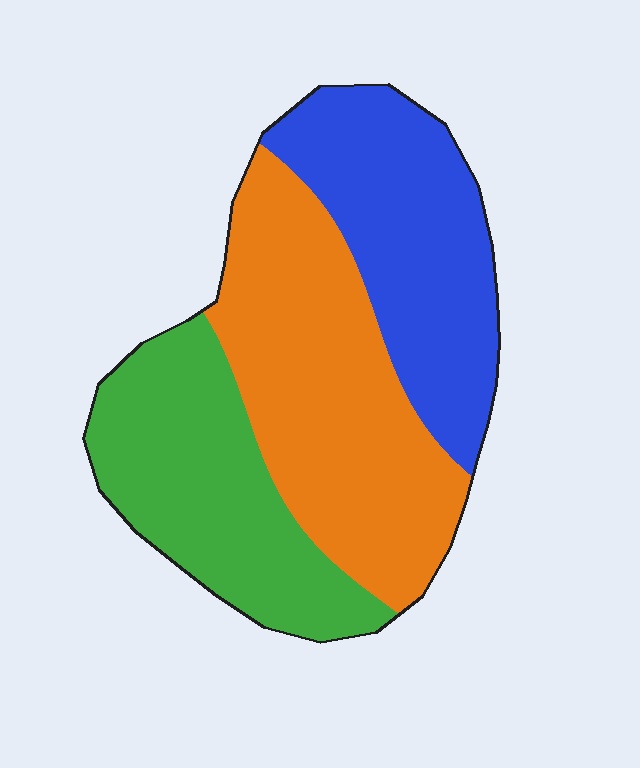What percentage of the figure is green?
Green covers around 30% of the figure.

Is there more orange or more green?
Orange.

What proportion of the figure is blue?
Blue covers 30% of the figure.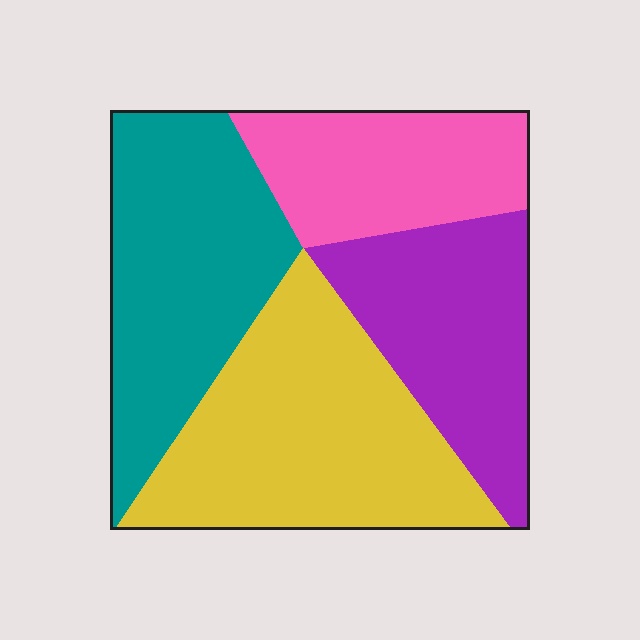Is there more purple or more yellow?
Yellow.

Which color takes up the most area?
Yellow, at roughly 30%.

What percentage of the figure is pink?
Pink covers 18% of the figure.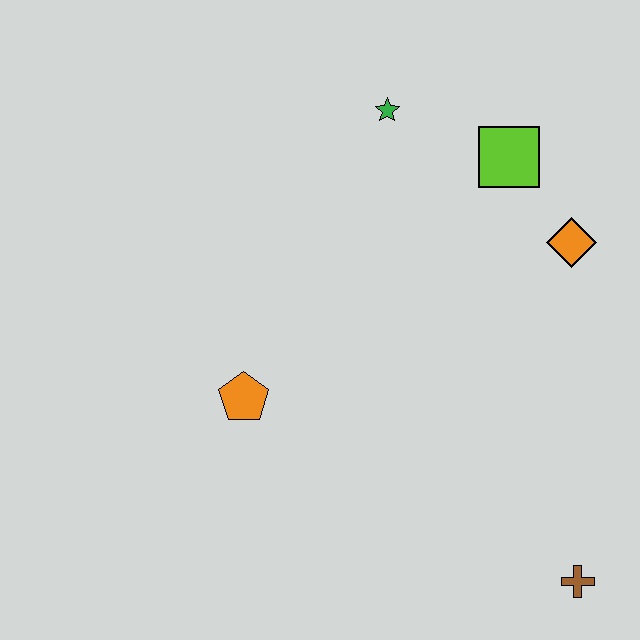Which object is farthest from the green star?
The brown cross is farthest from the green star.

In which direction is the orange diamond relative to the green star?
The orange diamond is to the right of the green star.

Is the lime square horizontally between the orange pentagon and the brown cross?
Yes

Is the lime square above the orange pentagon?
Yes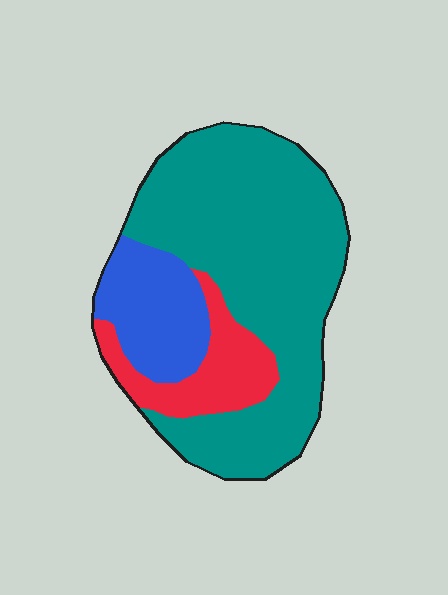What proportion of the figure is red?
Red takes up about one sixth (1/6) of the figure.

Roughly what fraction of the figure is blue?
Blue takes up between a sixth and a third of the figure.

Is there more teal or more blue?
Teal.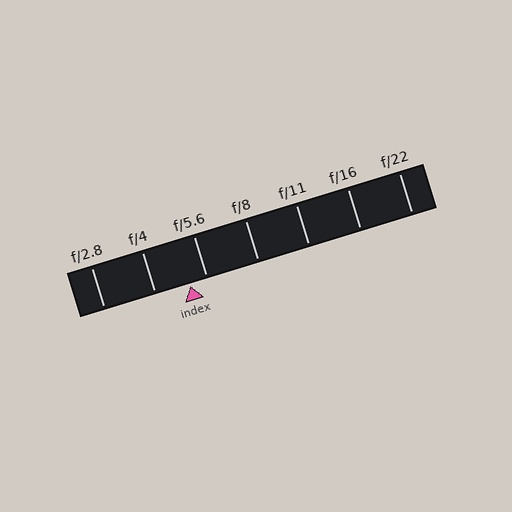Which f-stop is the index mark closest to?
The index mark is closest to f/5.6.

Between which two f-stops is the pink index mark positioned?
The index mark is between f/4 and f/5.6.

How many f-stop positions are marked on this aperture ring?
There are 7 f-stop positions marked.